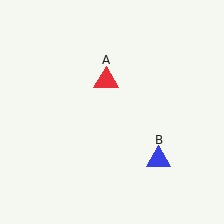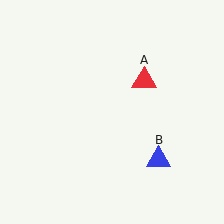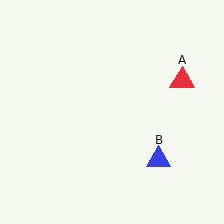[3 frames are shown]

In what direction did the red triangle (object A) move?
The red triangle (object A) moved right.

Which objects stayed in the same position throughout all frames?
Blue triangle (object B) remained stationary.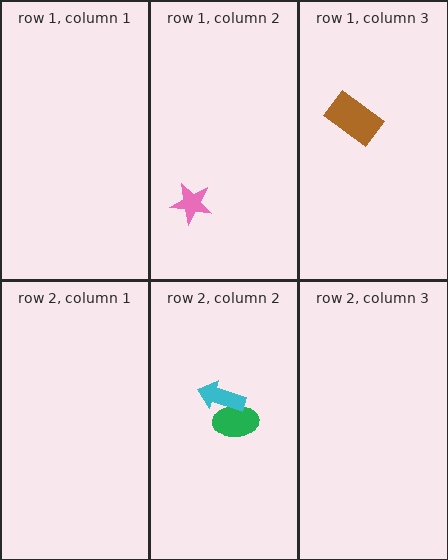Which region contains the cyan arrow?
The row 2, column 2 region.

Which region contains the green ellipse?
The row 2, column 2 region.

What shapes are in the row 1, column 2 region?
The pink star.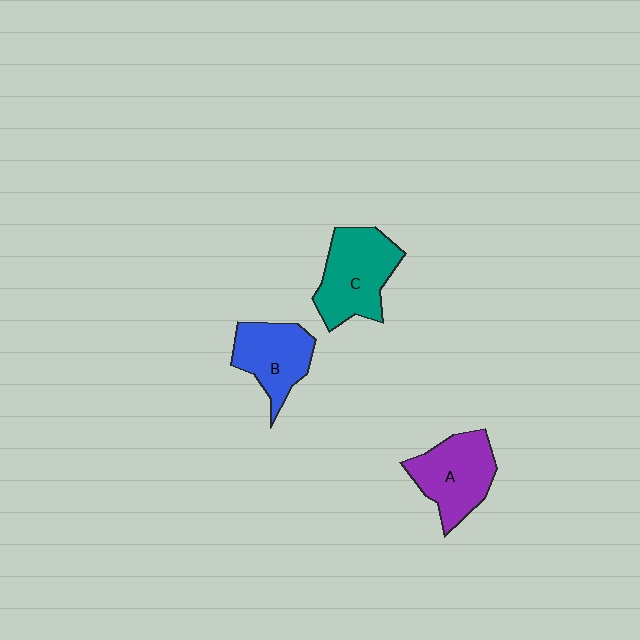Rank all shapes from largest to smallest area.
From largest to smallest: C (teal), A (purple), B (blue).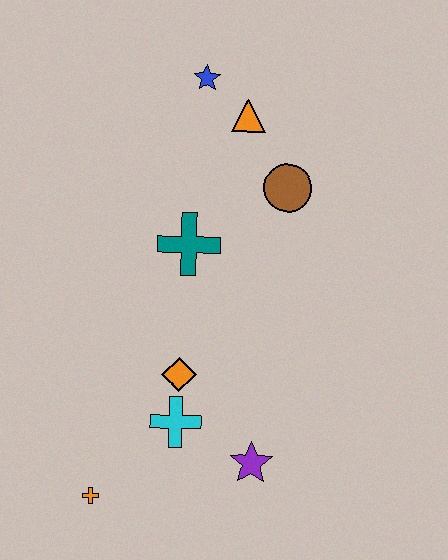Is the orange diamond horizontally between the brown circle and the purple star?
No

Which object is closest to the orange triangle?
The blue star is closest to the orange triangle.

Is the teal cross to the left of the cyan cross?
No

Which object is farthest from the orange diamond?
The blue star is farthest from the orange diamond.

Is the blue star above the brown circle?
Yes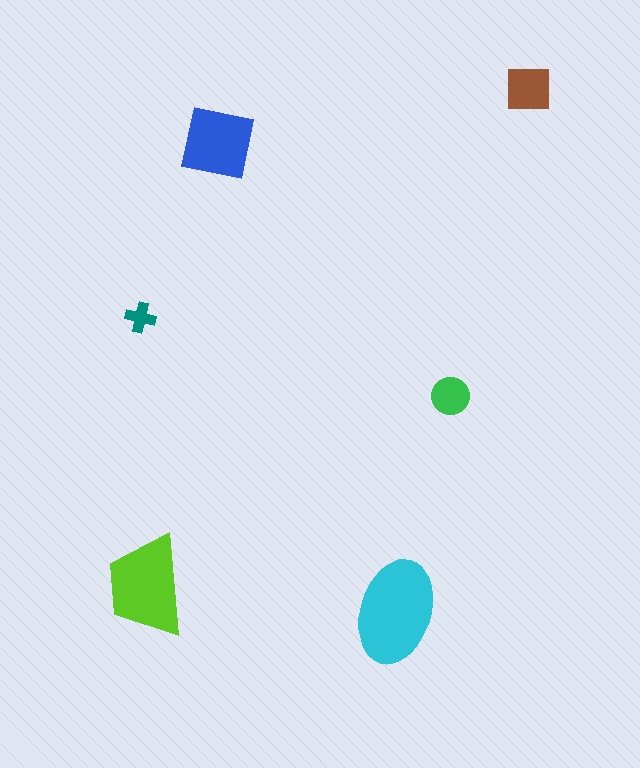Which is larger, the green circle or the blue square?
The blue square.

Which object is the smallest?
The teal cross.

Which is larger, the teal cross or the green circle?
The green circle.